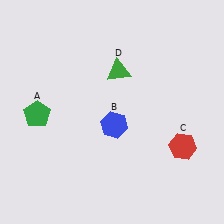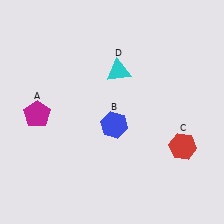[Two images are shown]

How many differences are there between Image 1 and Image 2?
There are 2 differences between the two images.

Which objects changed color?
A changed from green to magenta. D changed from green to cyan.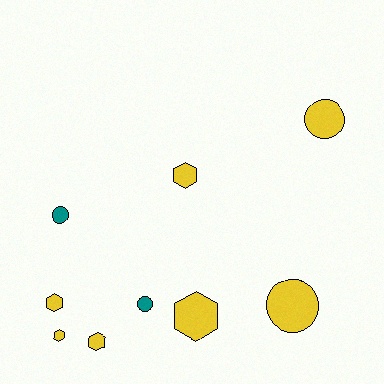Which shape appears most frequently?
Hexagon, with 5 objects.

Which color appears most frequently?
Yellow, with 7 objects.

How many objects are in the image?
There are 9 objects.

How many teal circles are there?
There are 2 teal circles.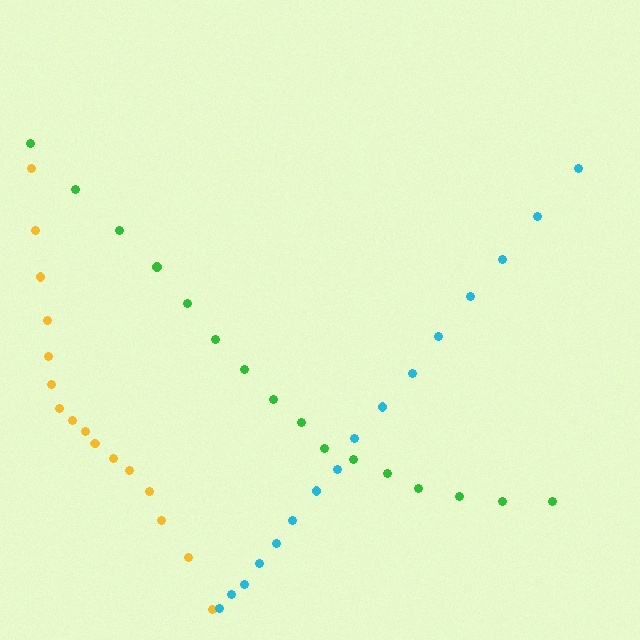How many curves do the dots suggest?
There are 3 distinct paths.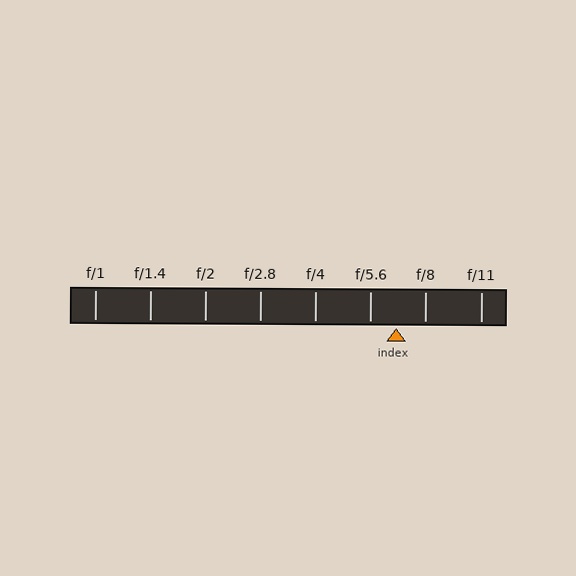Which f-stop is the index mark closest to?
The index mark is closest to f/5.6.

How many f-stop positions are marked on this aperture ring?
There are 8 f-stop positions marked.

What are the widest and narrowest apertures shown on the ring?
The widest aperture shown is f/1 and the narrowest is f/11.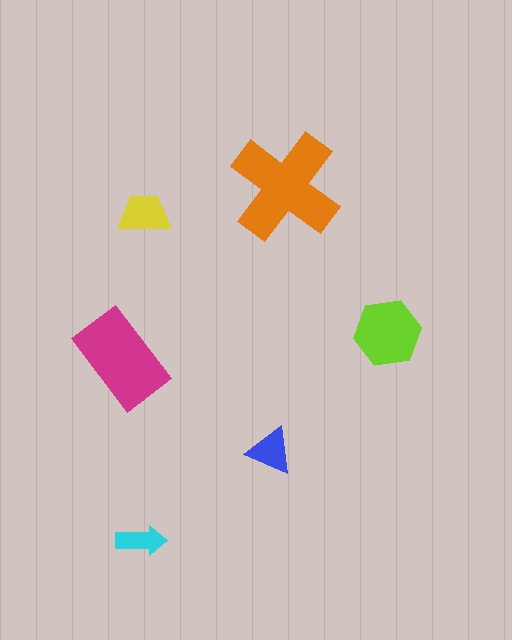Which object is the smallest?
The cyan arrow.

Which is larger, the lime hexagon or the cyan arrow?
The lime hexagon.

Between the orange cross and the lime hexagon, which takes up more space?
The orange cross.